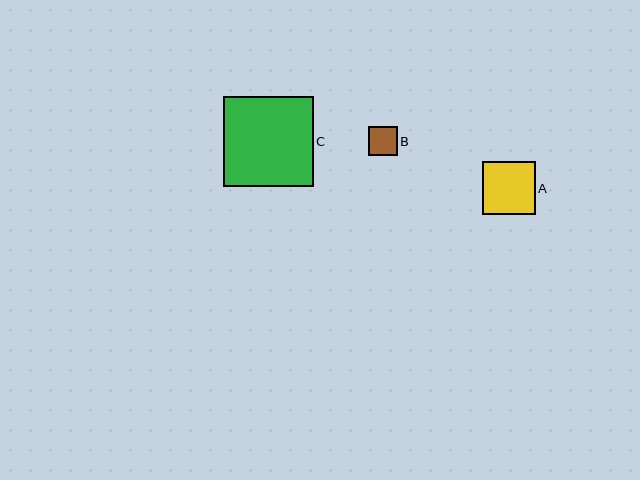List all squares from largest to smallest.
From largest to smallest: C, A, B.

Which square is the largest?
Square C is the largest with a size of approximately 90 pixels.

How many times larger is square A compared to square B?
Square A is approximately 1.8 times the size of square B.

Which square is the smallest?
Square B is the smallest with a size of approximately 29 pixels.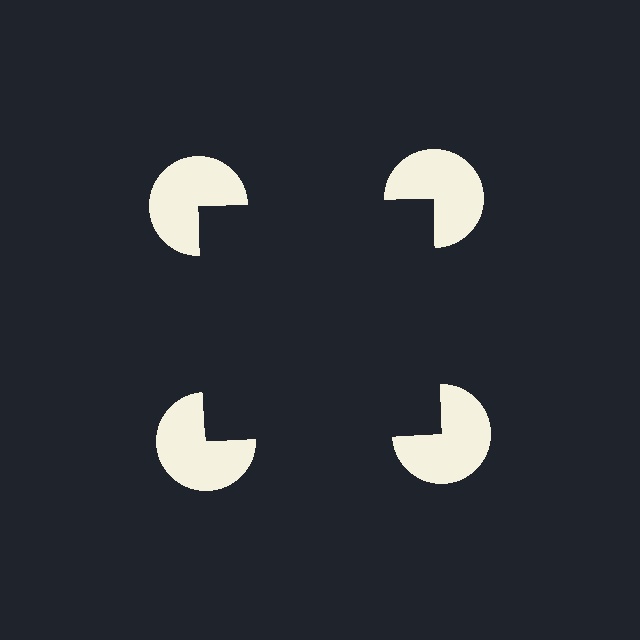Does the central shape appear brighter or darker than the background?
It typically appears slightly darker than the background, even though no actual brightness change is drawn.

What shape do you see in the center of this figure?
An illusory square — its edges are inferred from the aligned wedge cuts in the pac-man discs, not physically drawn.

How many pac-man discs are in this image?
There are 4 — one at each vertex of the illusory square.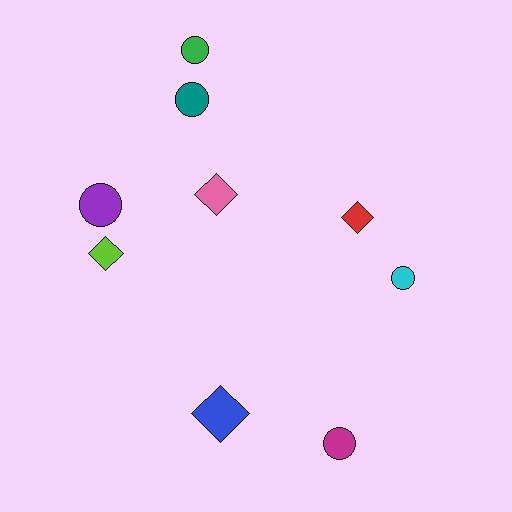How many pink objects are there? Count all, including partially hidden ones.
There is 1 pink object.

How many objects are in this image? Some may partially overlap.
There are 9 objects.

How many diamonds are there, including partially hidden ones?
There are 4 diamonds.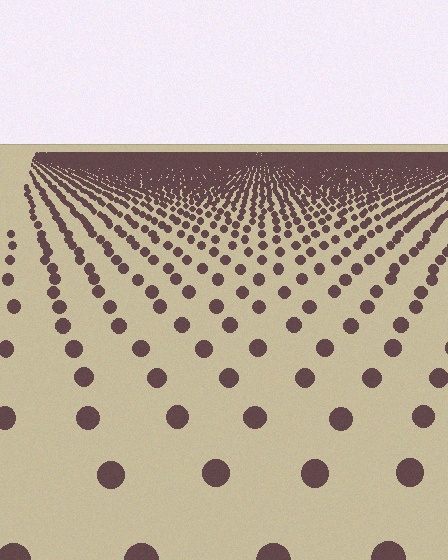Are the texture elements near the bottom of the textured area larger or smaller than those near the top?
Larger. Near the bottom, elements are closer to the viewer and appear at a bigger on-screen size.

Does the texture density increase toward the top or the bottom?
Density increases toward the top.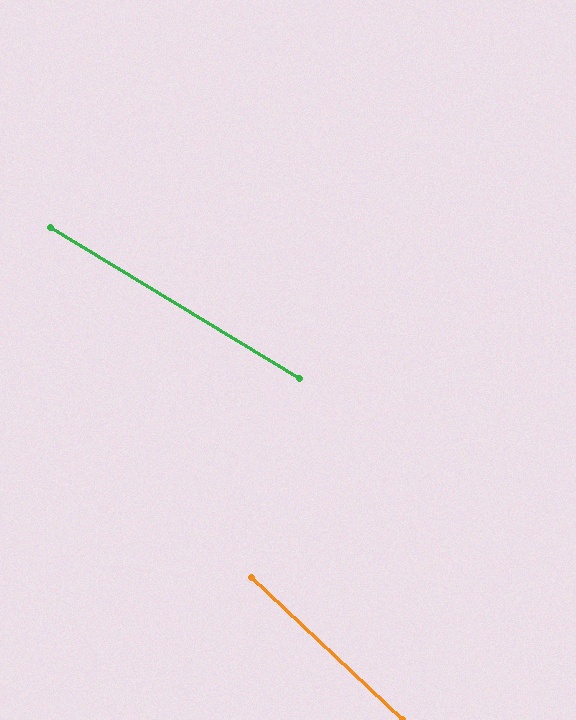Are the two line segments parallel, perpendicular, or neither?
Neither parallel nor perpendicular — they differ by about 12°.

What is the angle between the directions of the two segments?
Approximately 12 degrees.